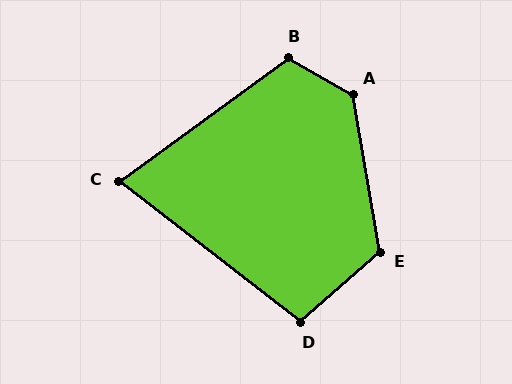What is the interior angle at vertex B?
Approximately 115 degrees (obtuse).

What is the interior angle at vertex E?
Approximately 122 degrees (obtuse).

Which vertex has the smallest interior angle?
C, at approximately 74 degrees.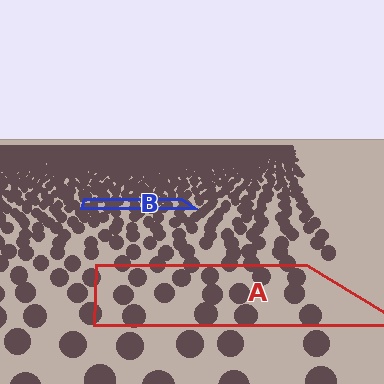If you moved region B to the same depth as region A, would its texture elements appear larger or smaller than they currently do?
They would appear larger. At a closer depth, the same texture elements are projected at a bigger on-screen size.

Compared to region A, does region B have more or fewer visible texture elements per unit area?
Region B has more texture elements per unit area — they are packed more densely because it is farther away.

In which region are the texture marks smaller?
The texture marks are smaller in region B, because it is farther away.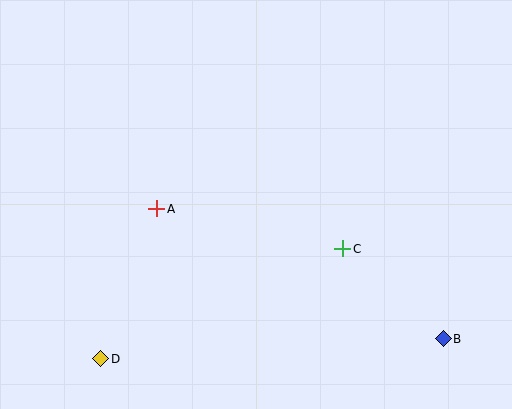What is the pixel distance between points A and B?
The distance between A and B is 314 pixels.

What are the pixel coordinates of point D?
Point D is at (101, 359).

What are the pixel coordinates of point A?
Point A is at (157, 209).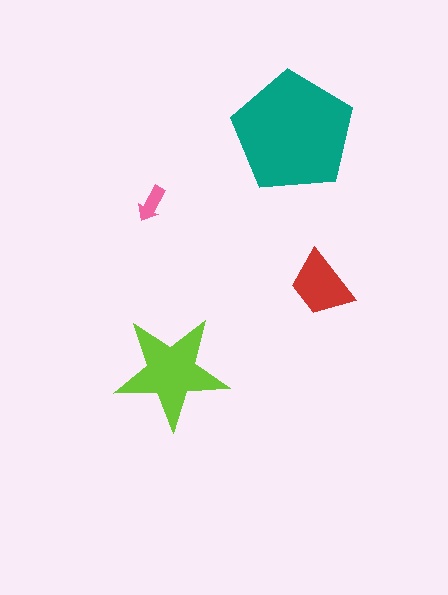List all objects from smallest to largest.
The pink arrow, the red trapezoid, the lime star, the teal pentagon.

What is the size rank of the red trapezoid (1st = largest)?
3rd.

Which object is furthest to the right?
The red trapezoid is rightmost.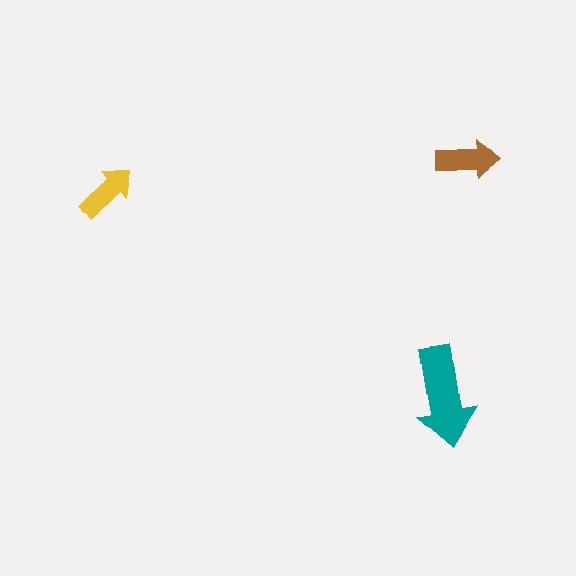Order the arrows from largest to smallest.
the teal one, the brown one, the yellow one.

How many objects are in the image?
There are 3 objects in the image.